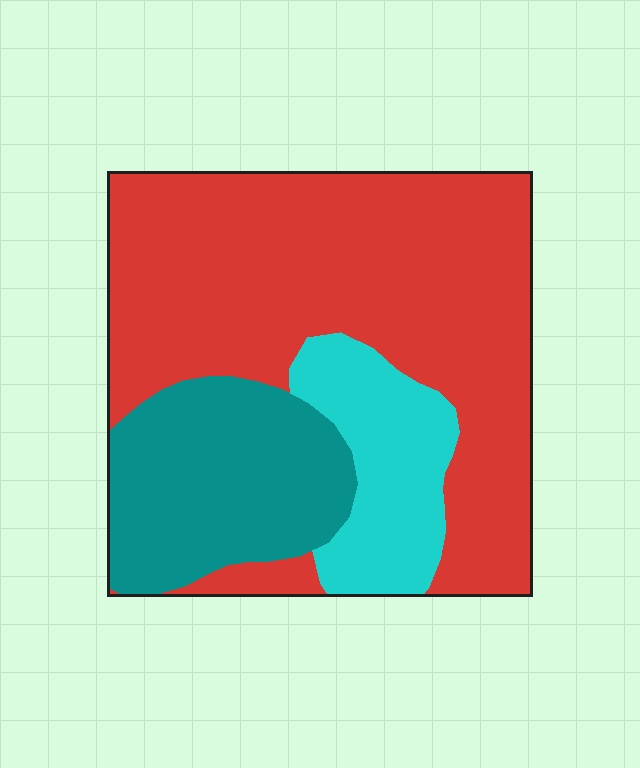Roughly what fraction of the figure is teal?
Teal takes up about one quarter (1/4) of the figure.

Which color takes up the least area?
Cyan, at roughly 15%.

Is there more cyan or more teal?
Teal.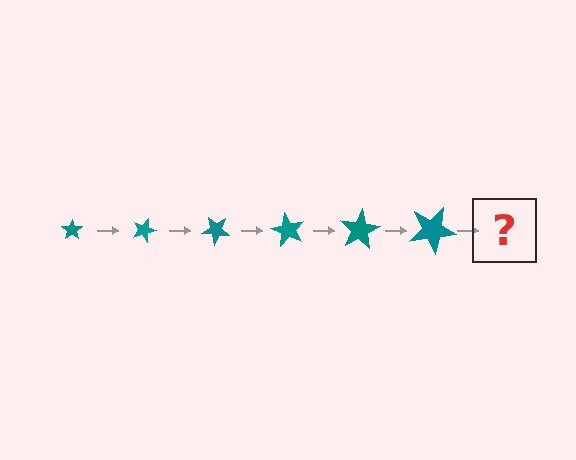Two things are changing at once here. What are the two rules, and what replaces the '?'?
The two rules are that the star grows larger each step and it rotates 20 degrees each step. The '?' should be a star, larger than the previous one and rotated 120 degrees from the start.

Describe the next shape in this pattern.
It should be a star, larger than the previous one and rotated 120 degrees from the start.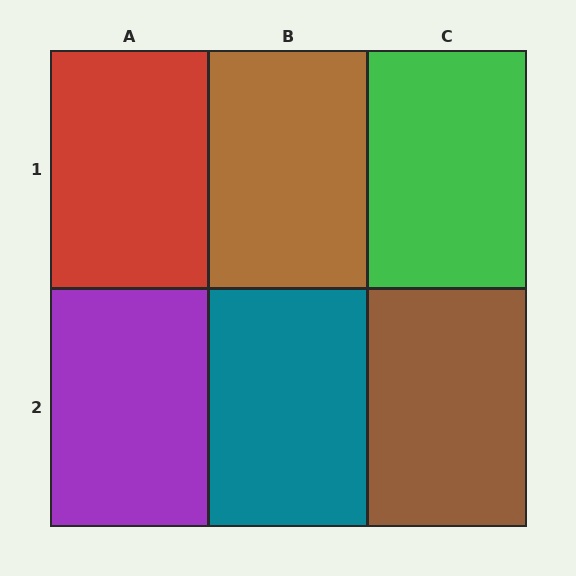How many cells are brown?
2 cells are brown.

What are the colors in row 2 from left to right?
Purple, teal, brown.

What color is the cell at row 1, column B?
Brown.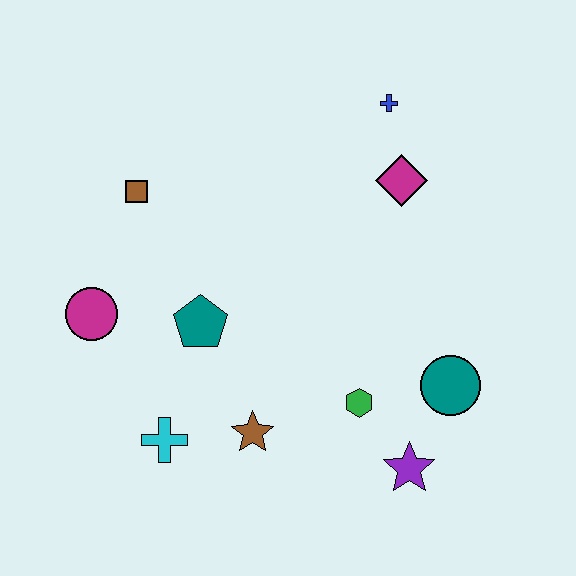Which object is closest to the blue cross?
The magenta diamond is closest to the blue cross.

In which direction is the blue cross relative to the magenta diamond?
The blue cross is above the magenta diamond.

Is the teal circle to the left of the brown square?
No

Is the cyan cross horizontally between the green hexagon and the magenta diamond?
No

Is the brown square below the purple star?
No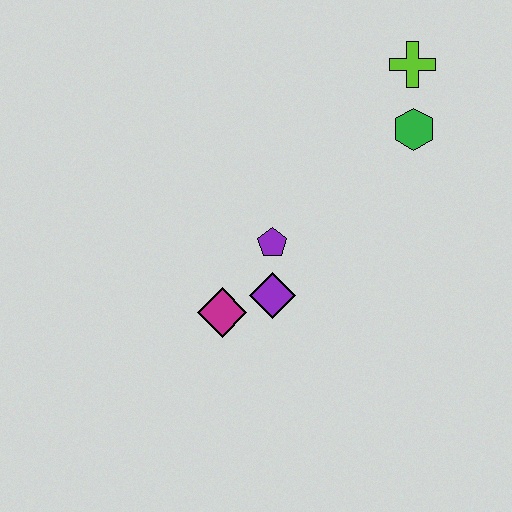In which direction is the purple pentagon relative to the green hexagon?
The purple pentagon is to the left of the green hexagon.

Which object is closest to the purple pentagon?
The purple diamond is closest to the purple pentagon.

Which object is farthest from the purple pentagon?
The lime cross is farthest from the purple pentagon.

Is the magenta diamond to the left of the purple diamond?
Yes